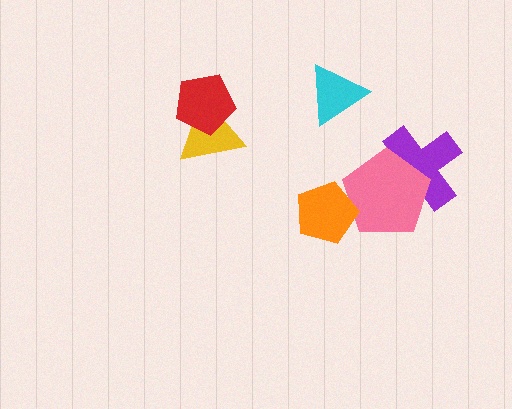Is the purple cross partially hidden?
Yes, it is partially covered by another shape.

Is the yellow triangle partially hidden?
Yes, it is partially covered by another shape.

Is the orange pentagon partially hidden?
No, no other shape covers it.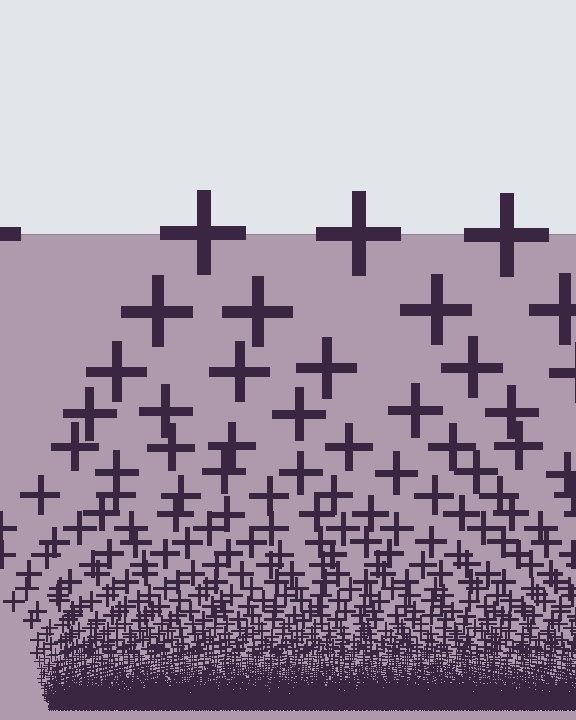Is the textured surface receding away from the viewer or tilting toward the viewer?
The surface appears to tilt toward the viewer. Texture elements get larger and sparser toward the top.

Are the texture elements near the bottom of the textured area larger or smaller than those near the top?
Smaller. The gradient is inverted — elements near the bottom are smaller and denser.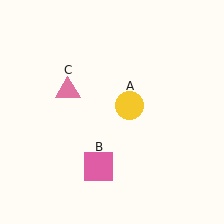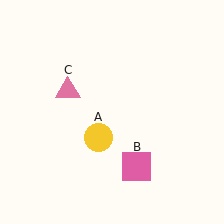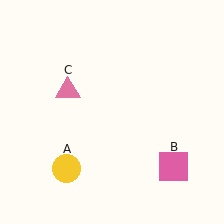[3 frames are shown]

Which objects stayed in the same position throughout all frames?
Pink triangle (object C) remained stationary.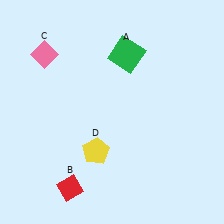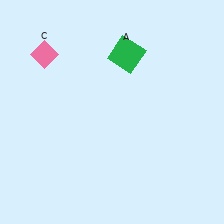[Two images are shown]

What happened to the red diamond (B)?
The red diamond (B) was removed in Image 2. It was in the bottom-left area of Image 1.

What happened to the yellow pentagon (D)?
The yellow pentagon (D) was removed in Image 2. It was in the bottom-left area of Image 1.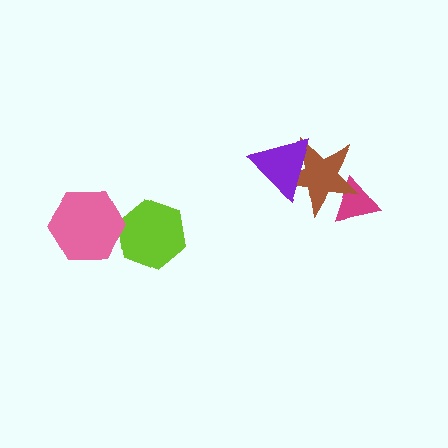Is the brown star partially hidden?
Yes, it is partially covered by another shape.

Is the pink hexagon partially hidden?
No, no other shape covers it.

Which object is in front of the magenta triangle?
The brown star is in front of the magenta triangle.